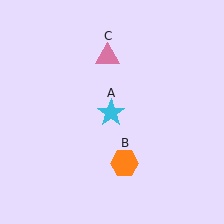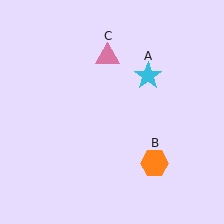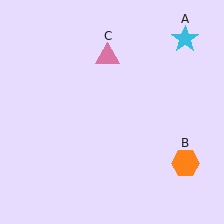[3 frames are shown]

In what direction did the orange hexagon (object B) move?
The orange hexagon (object B) moved right.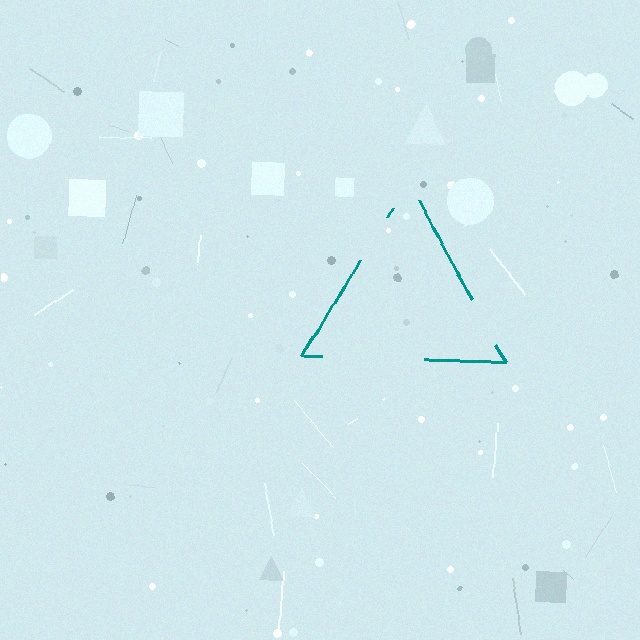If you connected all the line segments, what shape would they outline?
They would outline a triangle.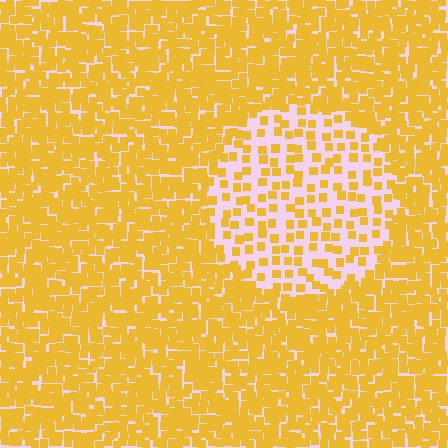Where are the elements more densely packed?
The elements are more densely packed outside the circle boundary.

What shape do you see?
I see a circle.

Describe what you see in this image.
The image contains small yellow elements arranged at two different densities. A circle-shaped region is visible where the elements are less densely packed than the surrounding area.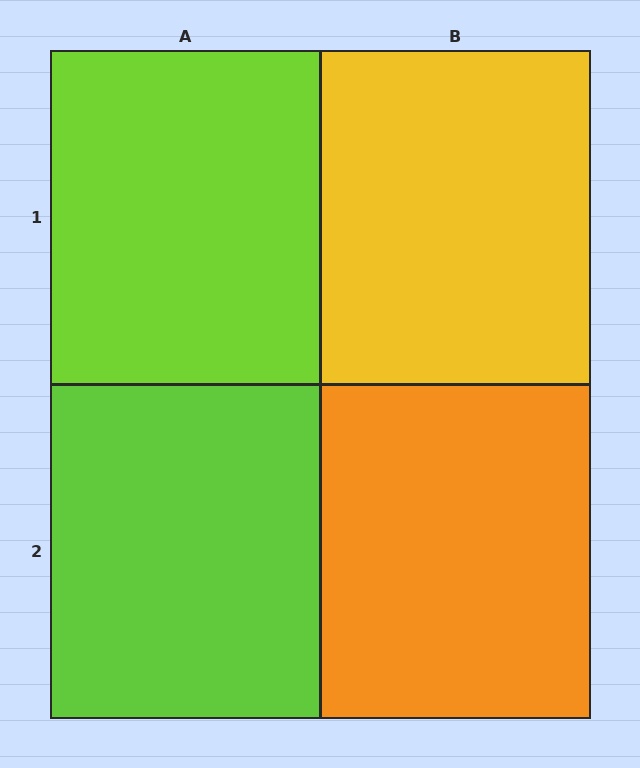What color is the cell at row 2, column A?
Lime.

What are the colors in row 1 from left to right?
Lime, yellow.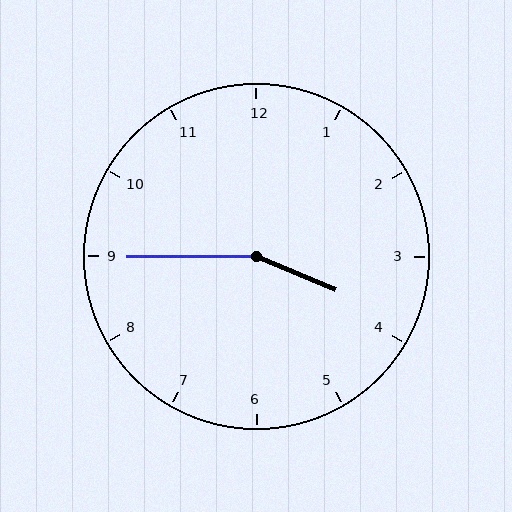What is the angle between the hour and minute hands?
Approximately 158 degrees.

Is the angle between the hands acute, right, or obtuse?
It is obtuse.